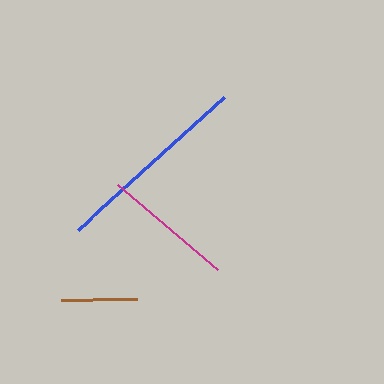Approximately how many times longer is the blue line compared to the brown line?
The blue line is approximately 2.6 times the length of the brown line.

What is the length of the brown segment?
The brown segment is approximately 77 pixels long.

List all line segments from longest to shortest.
From longest to shortest: blue, magenta, brown.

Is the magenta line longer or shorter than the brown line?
The magenta line is longer than the brown line.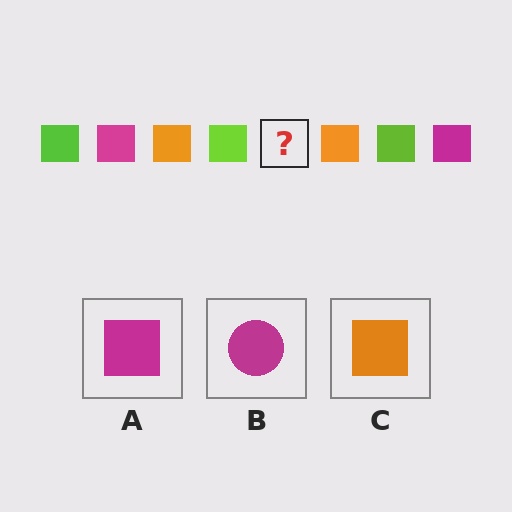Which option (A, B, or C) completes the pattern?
A.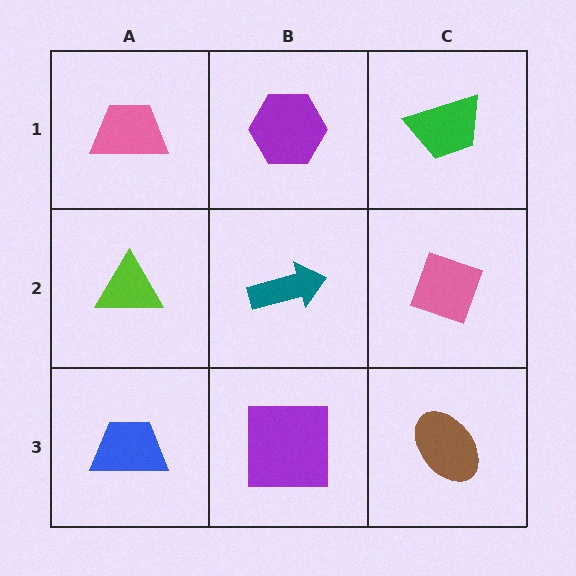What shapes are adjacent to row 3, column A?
A lime triangle (row 2, column A), a purple square (row 3, column B).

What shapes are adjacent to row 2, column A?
A pink trapezoid (row 1, column A), a blue trapezoid (row 3, column A), a teal arrow (row 2, column B).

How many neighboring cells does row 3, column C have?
2.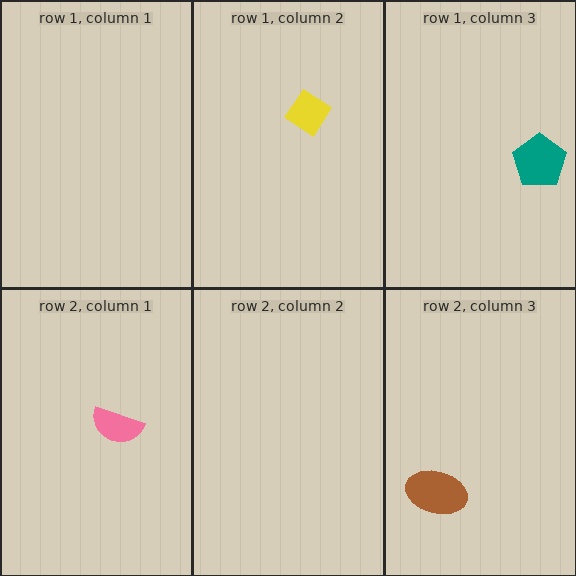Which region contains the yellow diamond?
The row 1, column 2 region.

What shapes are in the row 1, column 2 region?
The yellow diamond.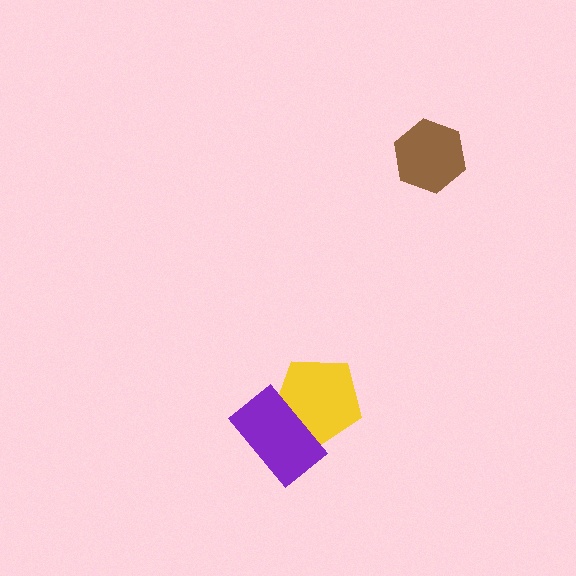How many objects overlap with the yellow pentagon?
1 object overlaps with the yellow pentagon.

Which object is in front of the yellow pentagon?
The purple rectangle is in front of the yellow pentagon.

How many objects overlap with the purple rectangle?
1 object overlaps with the purple rectangle.